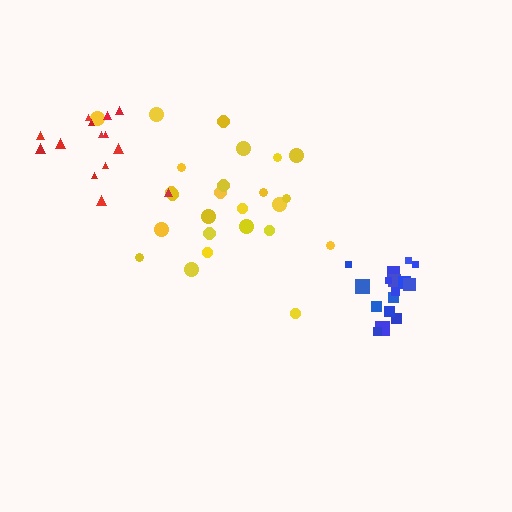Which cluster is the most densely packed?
Blue.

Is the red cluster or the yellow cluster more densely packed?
Red.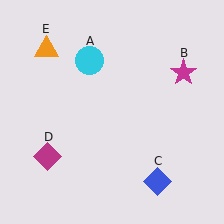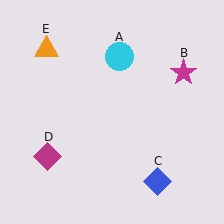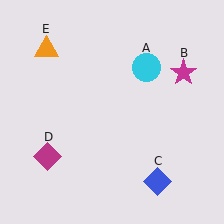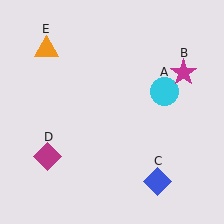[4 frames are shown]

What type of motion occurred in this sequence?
The cyan circle (object A) rotated clockwise around the center of the scene.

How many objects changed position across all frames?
1 object changed position: cyan circle (object A).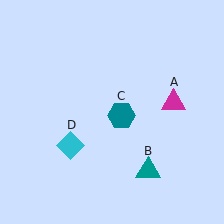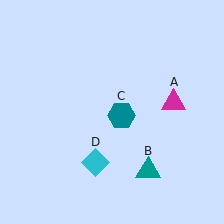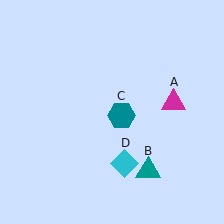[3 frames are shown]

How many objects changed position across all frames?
1 object changed position: cyan diamond (object D).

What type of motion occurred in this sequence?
The cyan diamond (object D) rotated counterclockwise around the center of the scene.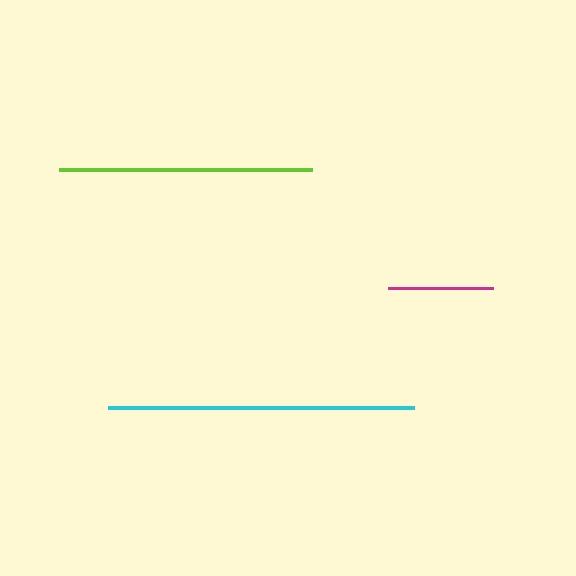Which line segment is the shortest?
The magenta line is the shortest at approximately 105 pixels.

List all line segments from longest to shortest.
From longest to shortest: cyan, lime, magenta.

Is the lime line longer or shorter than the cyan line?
The cyan line is longer than the lime line.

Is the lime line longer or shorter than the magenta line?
The lime line is longer than the magenta line.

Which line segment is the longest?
The cyan line is the longest at approximately 306 pixels.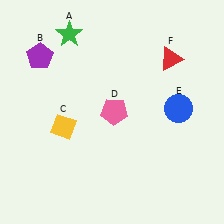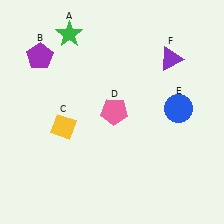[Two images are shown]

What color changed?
The triangle (F) changed from red in Image 1 to purple in Image 2.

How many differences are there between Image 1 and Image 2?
There is 1 difference between the two images.